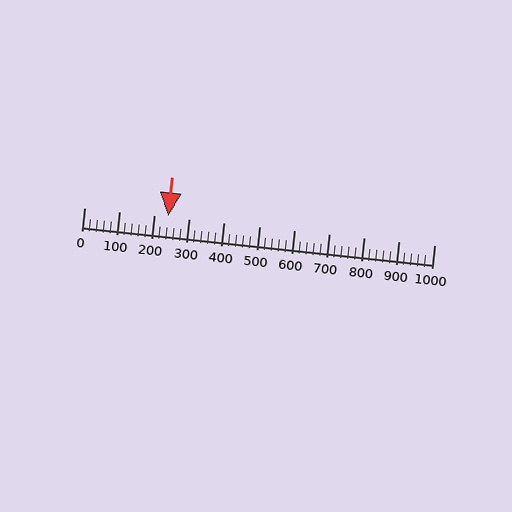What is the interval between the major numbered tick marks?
The major tick marks are spaced 100 units apart.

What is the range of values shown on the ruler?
The ruler shows values from 0 to 1000.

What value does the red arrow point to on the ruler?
The red arrow points to approximately 240.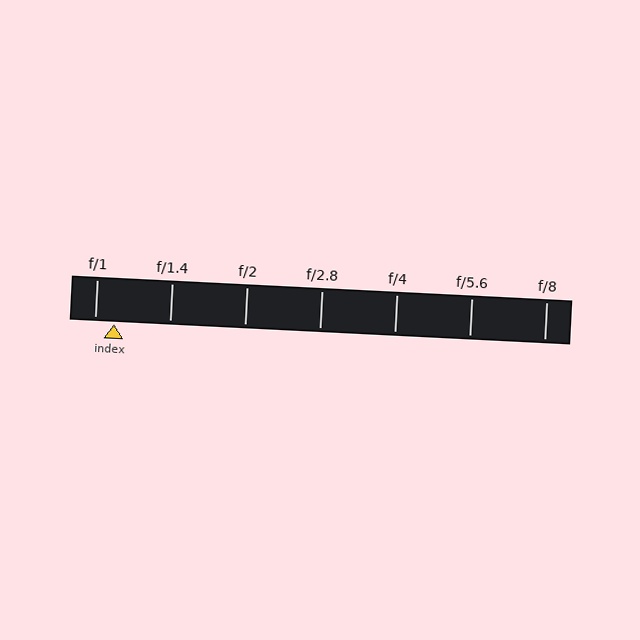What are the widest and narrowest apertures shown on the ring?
The widest aperture shown is f/1 and the narrowest is f/8.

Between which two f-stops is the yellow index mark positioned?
The index mark is between f/1 and f/1.4.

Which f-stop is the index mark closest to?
The index mark is closest to f/1.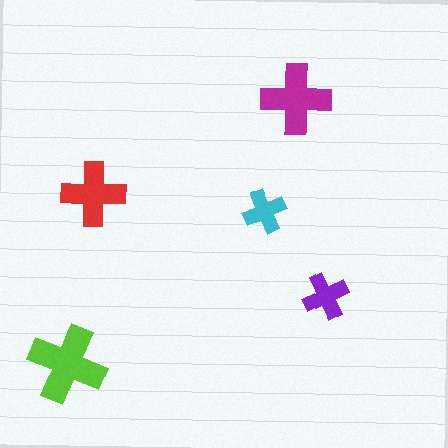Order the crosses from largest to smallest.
the lime one, the magenta one, the red one, the purple one, the cyan one.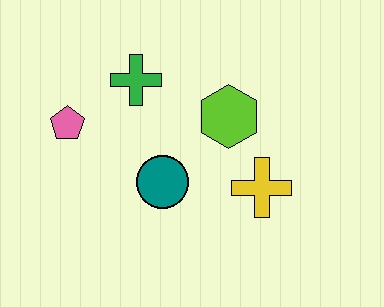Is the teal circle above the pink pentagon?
No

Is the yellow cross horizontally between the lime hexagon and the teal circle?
No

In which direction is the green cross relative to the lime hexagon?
The green cross is to the left of the lime hexagon.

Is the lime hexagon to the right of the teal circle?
Yes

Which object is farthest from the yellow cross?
The pink pentagon is farthest from the yellow cross.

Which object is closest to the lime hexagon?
The yellow cross is closest to the lime hexagon.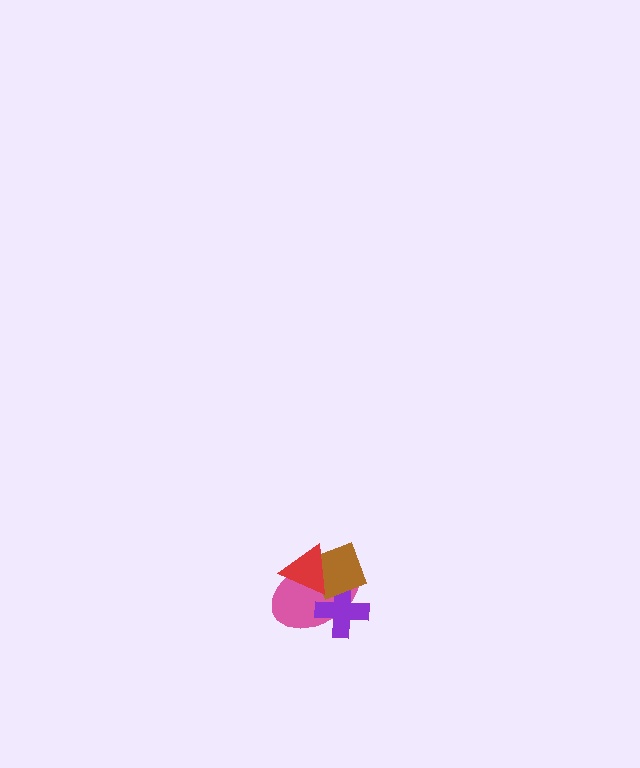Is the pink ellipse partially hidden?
Yes, it is partially covered by another shape.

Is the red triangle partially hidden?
No, no other shape covers it.